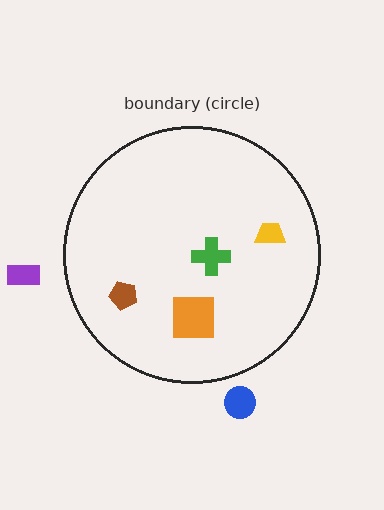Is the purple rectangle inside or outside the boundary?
Outside.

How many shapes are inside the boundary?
4 inside, 2 outside.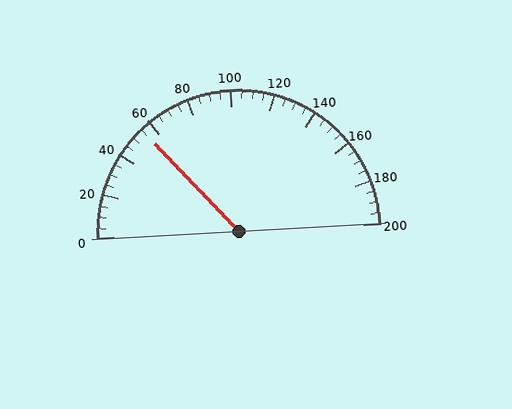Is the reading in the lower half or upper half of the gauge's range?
The reading is in the lower half of the range (0 to 200).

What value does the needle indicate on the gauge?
The needle indicates approximately 55.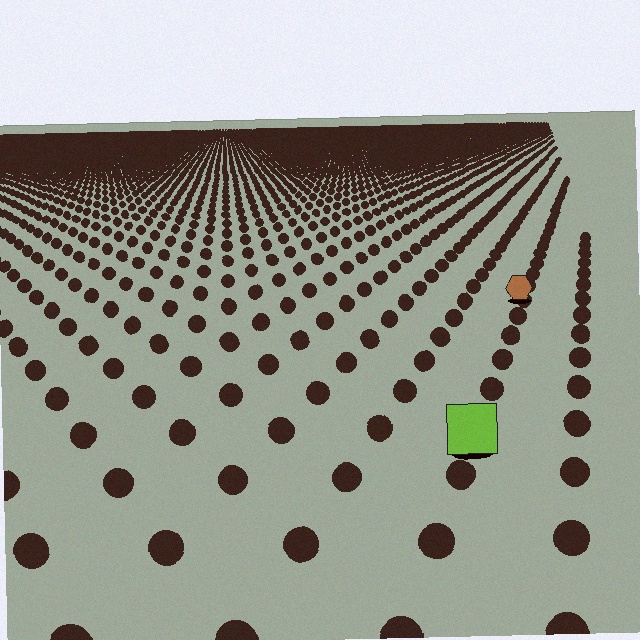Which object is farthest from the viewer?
The brown hexagon is farthest from the viewer. It appears smaller and the ground texture around it is denser.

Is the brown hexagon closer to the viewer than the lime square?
No. The lime square is closer — you can tell from the texture gradient: the ground texture is coarser near it.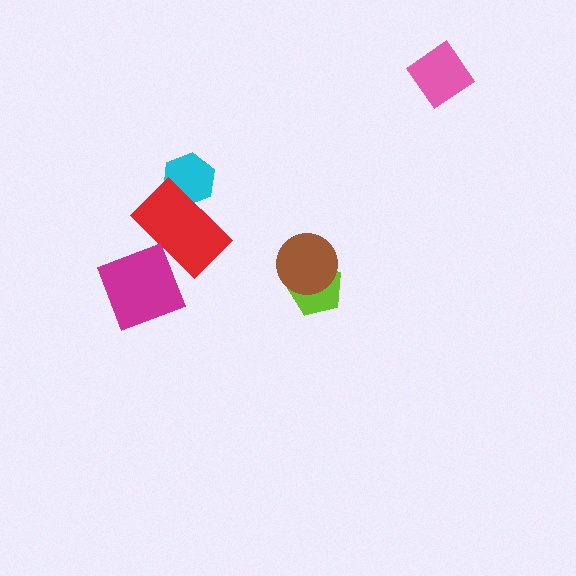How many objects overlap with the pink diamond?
0 objects overlap with the pink diamond.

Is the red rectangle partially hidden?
Yes, it is partially covered by another shape.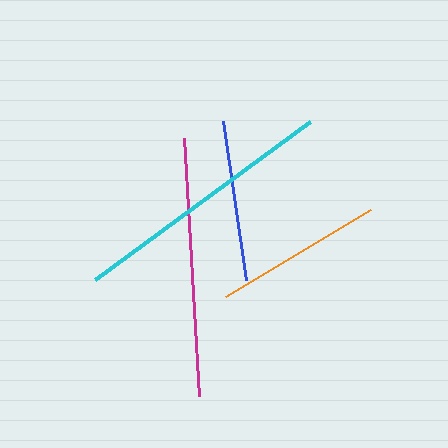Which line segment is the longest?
The cyan line is the longest at approximately 266 pixels.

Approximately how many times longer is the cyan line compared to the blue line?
The cyan line is approximately 1.7 times the length of the blue line.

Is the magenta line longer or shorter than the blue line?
The magenta line is longer than the blue line.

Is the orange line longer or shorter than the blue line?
The orange line is longer than the blue line.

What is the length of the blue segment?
The blue segment is approximately 161 pixels long.